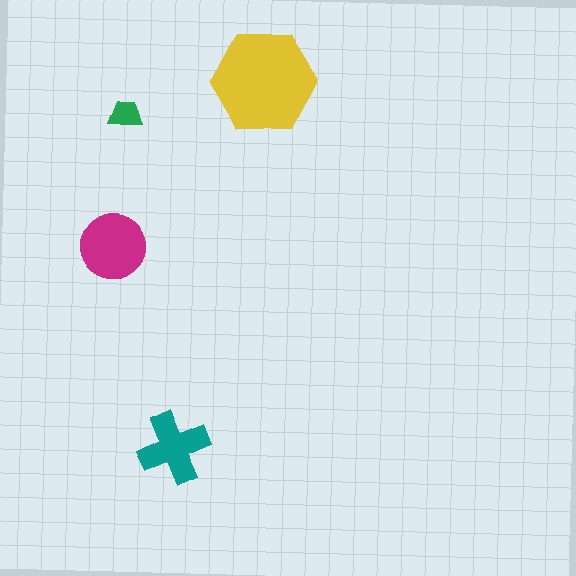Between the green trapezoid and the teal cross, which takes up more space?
The teal cross.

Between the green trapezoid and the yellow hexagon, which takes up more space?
The yellow hexagon.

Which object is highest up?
The yellow hexagon is topmost.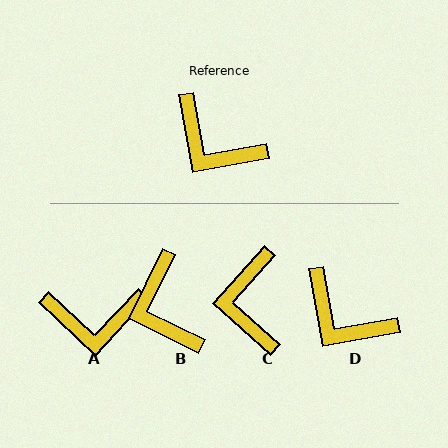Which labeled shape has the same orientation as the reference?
D.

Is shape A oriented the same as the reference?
No, it is off by about 37 degrees.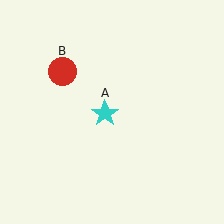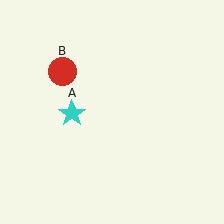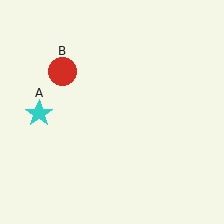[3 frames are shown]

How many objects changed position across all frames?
1 object changed position: cyan star (object A).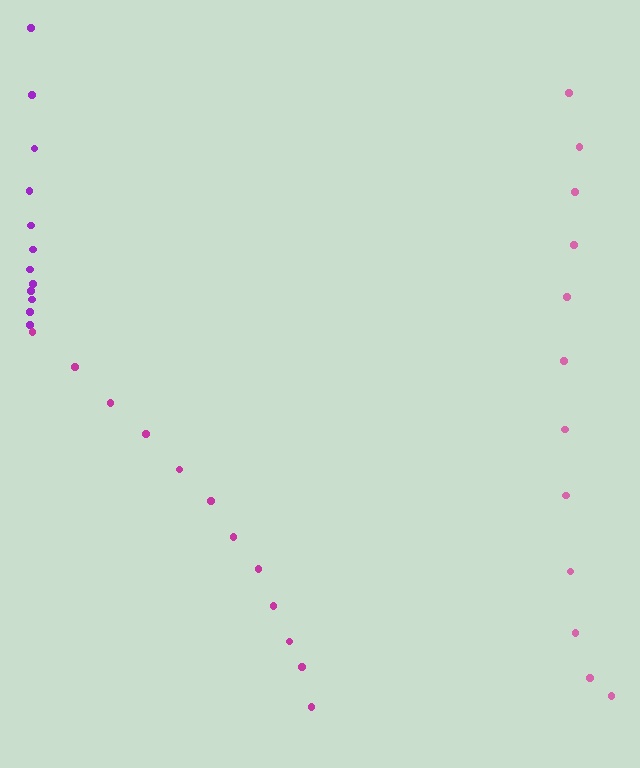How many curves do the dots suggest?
There are 3 distinct paths.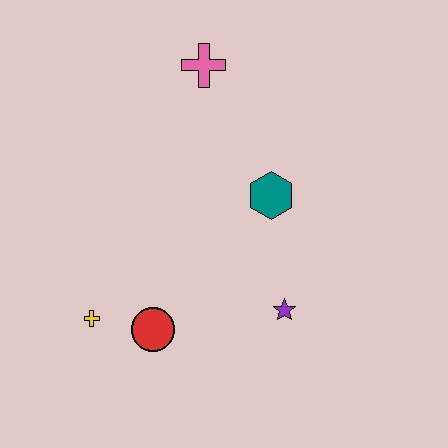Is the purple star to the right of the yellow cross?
Yes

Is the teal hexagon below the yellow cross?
No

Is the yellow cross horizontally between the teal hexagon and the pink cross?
No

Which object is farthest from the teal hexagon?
The yellow cross is farthest from the teal hexagon.